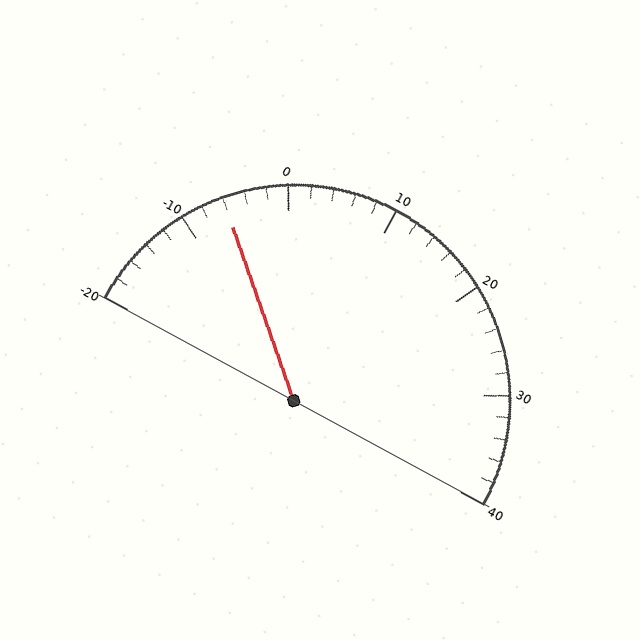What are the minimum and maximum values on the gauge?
The gauge ranges from -20 to 40.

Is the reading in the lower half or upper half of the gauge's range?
The reading is in the lower half of the range (-20 to 40).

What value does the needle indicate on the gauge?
The needle indicates approximately -6.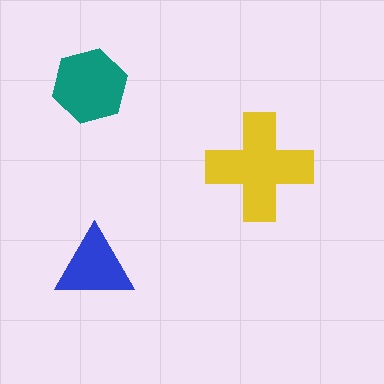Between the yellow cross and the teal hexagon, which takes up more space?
The yellow cross.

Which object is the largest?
The yellow cross.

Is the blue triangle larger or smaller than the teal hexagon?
Smaller.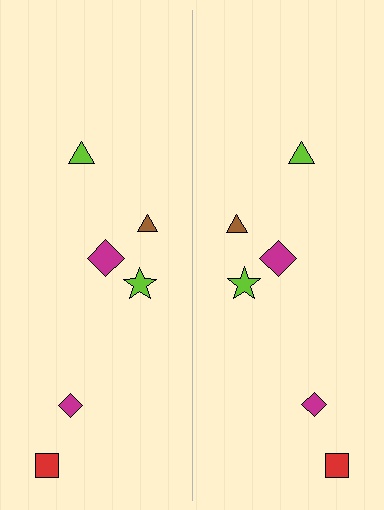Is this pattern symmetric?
Yes, this pattern has bilateral (reflection) symmetry.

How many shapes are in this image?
There are 12 shapes in this image.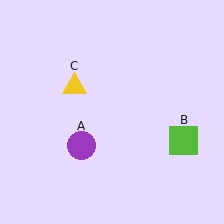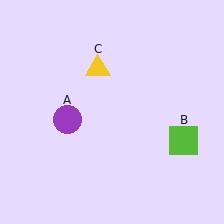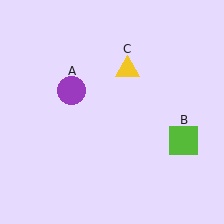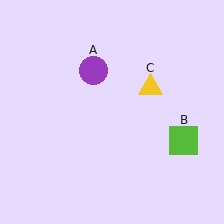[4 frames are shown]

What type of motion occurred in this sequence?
The purple circle (object A), yellow triangle (object C) rotated clockwise around the center of the scene.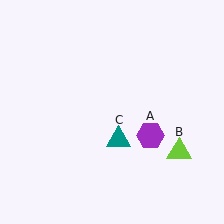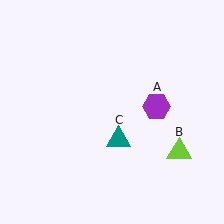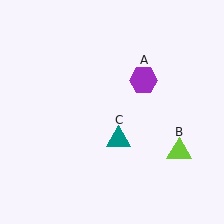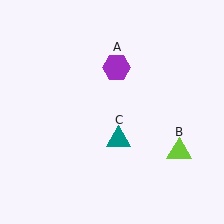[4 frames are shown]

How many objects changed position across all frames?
1 object changed position: purple hexagon (object A).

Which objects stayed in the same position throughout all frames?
Lime triangle (object B) and teal triangle (object C) remained stationary.